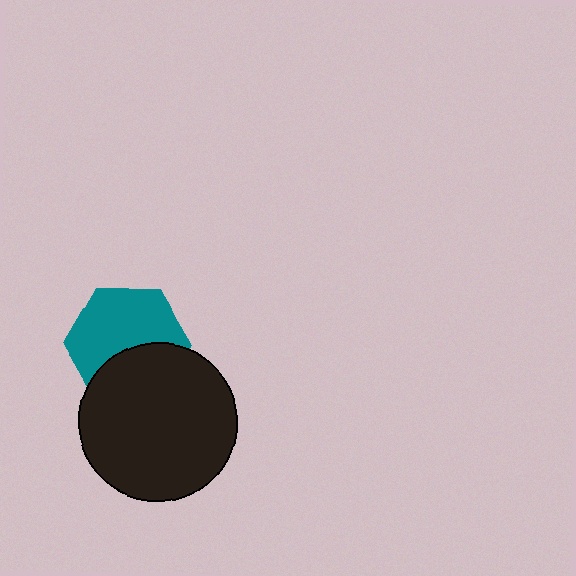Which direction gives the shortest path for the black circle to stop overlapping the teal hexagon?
Moving down gives the shortest separation.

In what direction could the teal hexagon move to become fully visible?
The teal hexagon could move up. That would shift it out from behind the black circle entirely.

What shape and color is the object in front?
The object in front is a black circle.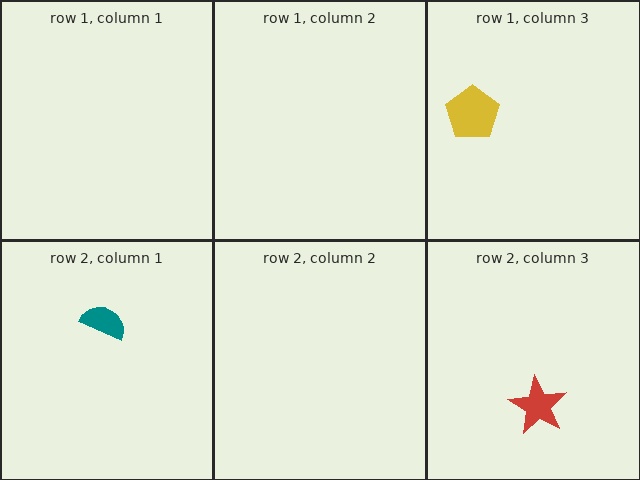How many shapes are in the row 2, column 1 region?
1.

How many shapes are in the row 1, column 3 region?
1.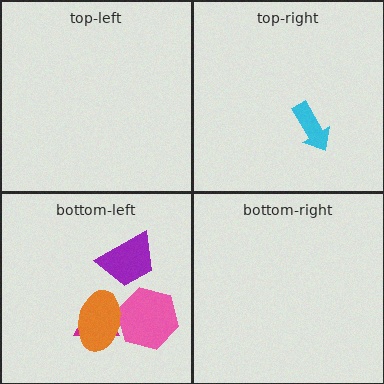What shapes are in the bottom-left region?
The purple trapezoid, the pink hexagon, the magenta triangle, the orange ellipse.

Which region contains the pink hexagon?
The bottom-left region.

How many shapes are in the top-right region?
1.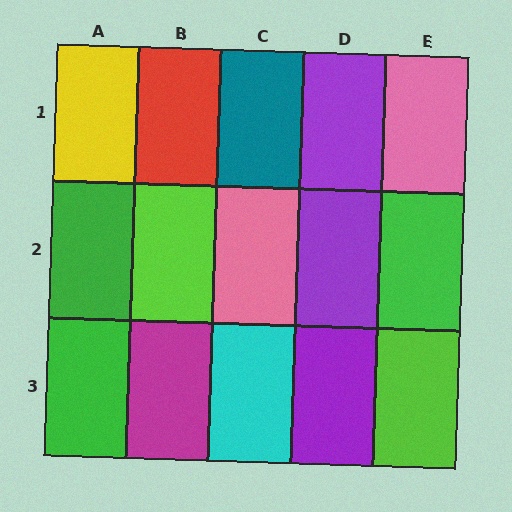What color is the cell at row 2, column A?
Green.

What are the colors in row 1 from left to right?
Yellow, red, teal, purple, pink.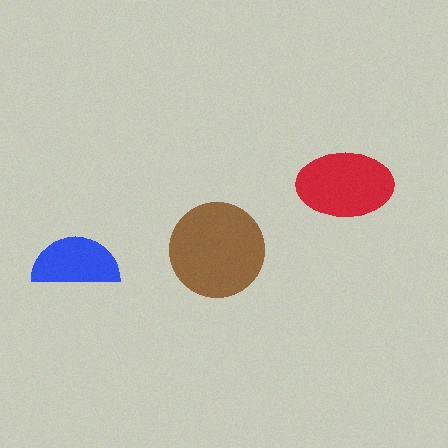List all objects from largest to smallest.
The brown circle, the red ellipse, the blue semicircle.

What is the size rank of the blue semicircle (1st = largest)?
3rd.